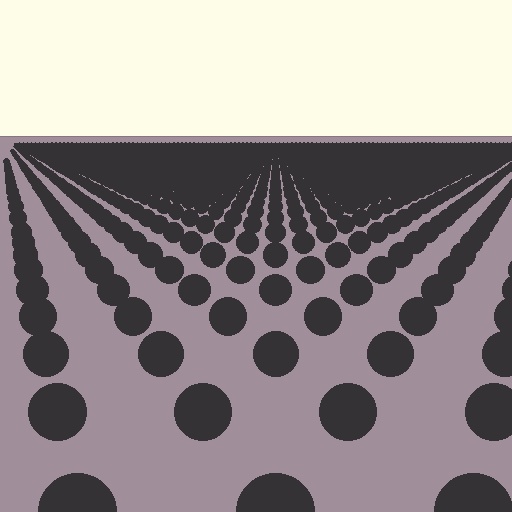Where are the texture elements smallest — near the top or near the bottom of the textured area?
Near the top.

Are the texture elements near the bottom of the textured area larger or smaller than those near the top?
Larger. Near the bottom, elements are closer to the viewer and appear at a bigger on-screen size.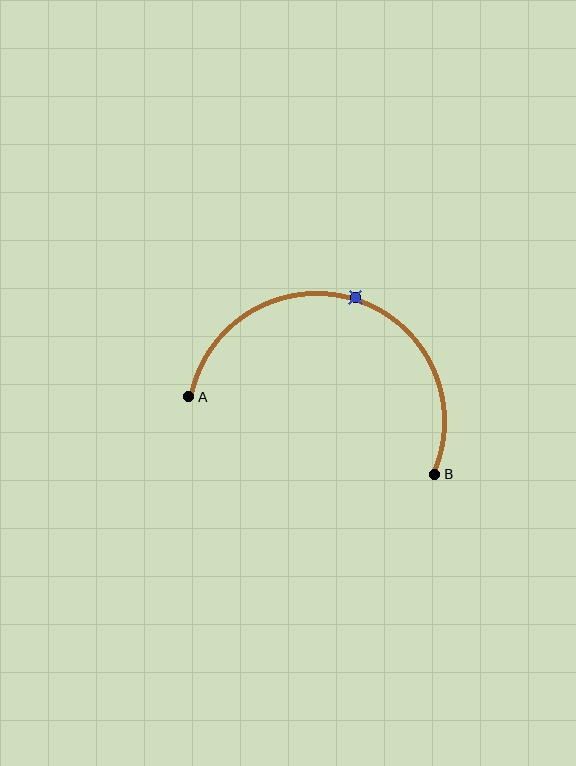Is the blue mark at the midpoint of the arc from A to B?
Yes. The blue mark lies on the arc at equal arc-length from both A and B — it is the arc midpoint.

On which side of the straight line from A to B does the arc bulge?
The arc bulges above the straight line connecting A and B.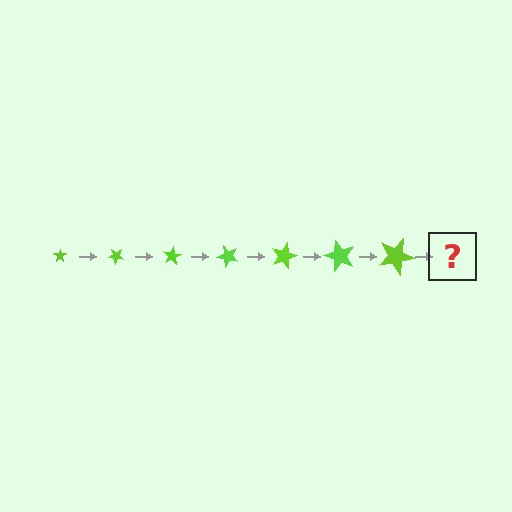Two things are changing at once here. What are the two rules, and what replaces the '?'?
The two rules are that the star grows larger each step and it rotates 40 degrees each step. The '?' should be a star, larger than the previous one and rotated 280 degrees from the start.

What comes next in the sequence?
The next element should be a star, larger than the previous one and rotated 280 degrees from the start.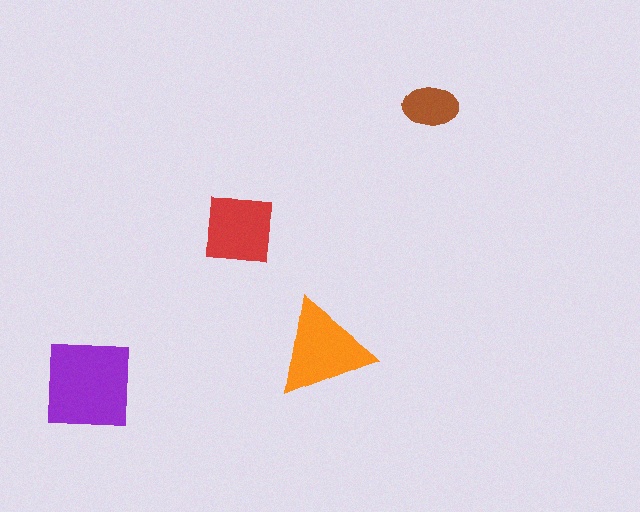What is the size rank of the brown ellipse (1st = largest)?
4th.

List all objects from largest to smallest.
The purple square, the orange triangle, the red square, the brown ellipse.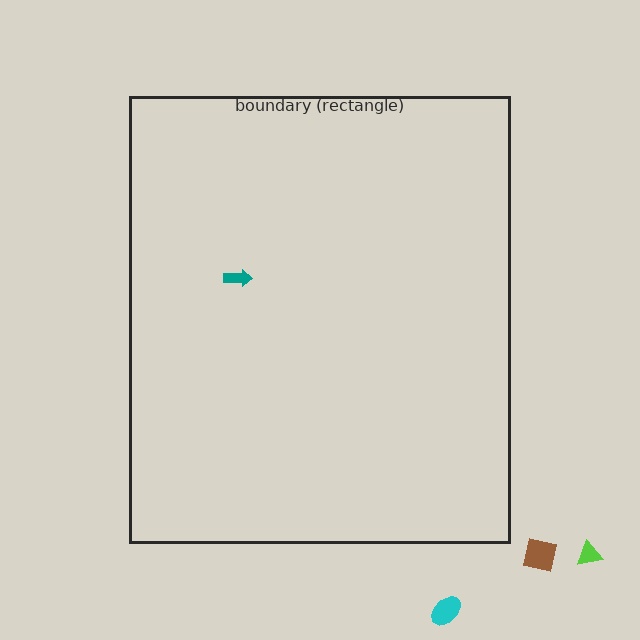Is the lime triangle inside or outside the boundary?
Outside.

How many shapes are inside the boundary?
1 inside, 3 outside.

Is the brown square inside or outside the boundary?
Outside.